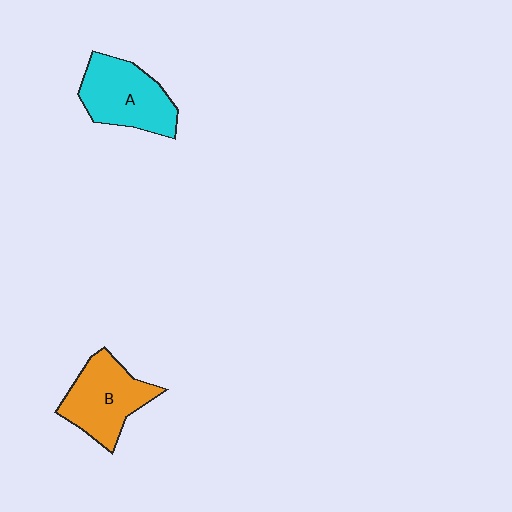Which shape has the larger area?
Shape A (cyan).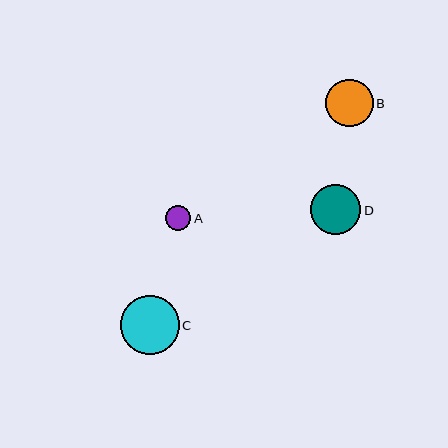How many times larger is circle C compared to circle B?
Circle C is approximately 1.3 times the size of circle B.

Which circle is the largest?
Circle C is the largest with a size of approximately 59 pixels.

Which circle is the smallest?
Circle A is the smallest with a size of approximately 25 pixels.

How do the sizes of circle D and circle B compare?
Circle D and circle B are approximately the same size.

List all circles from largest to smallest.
From largest to smallest: C, D, B, A.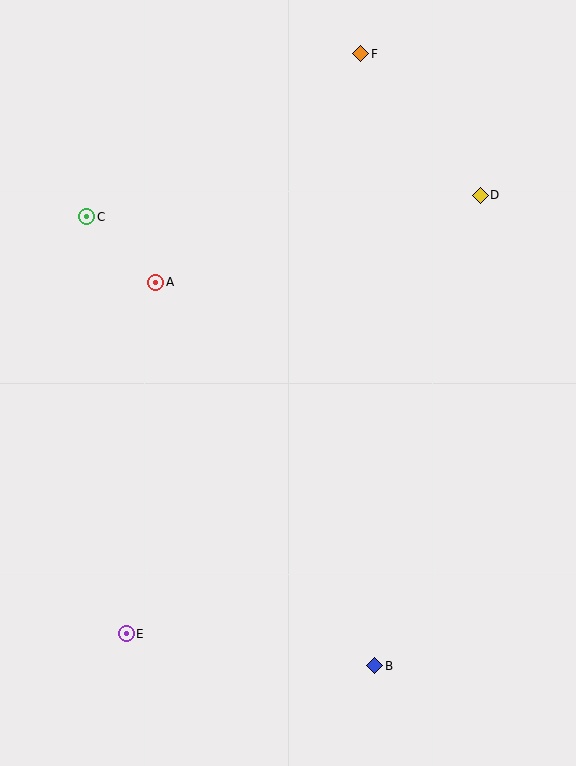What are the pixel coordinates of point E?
Point E is at (126, 634).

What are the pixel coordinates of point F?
Point F is at (361, 54).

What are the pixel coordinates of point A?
Point A is at (156, 282).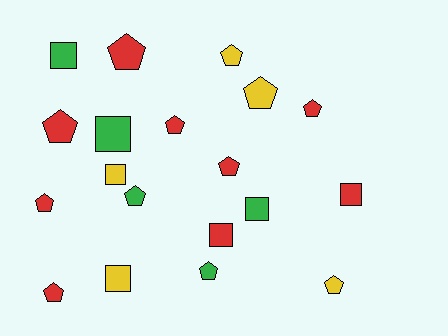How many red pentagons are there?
There are 7 red pentagons.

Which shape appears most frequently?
Pentagon, with 12 objects.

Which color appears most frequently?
Red, with 9 objects.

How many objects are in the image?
There are 19 objects.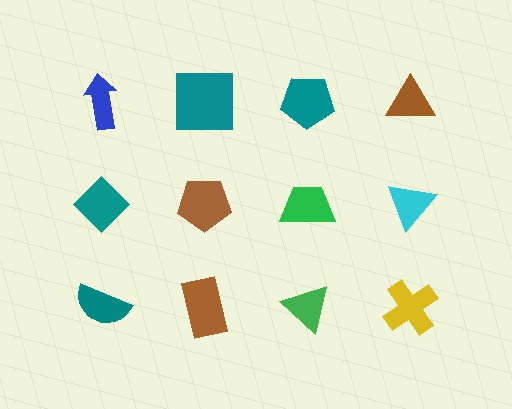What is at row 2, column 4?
A cyan triangle.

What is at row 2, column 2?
A brown pentagon.